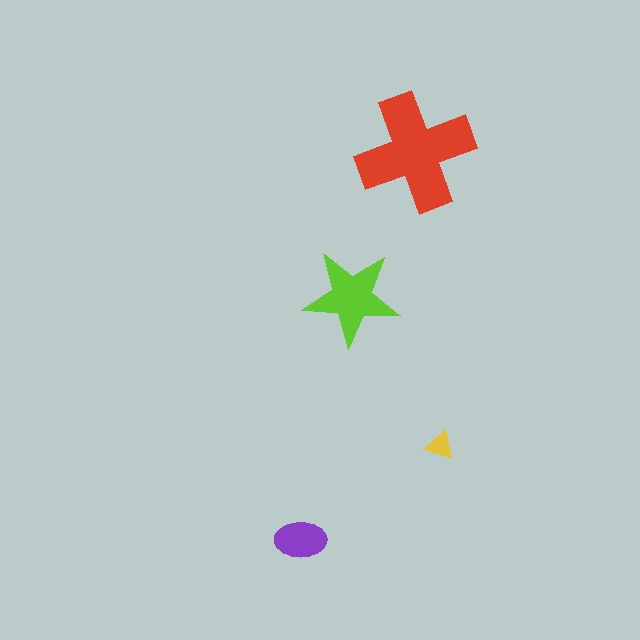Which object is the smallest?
The yellow triangle.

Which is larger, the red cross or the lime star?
The red cross.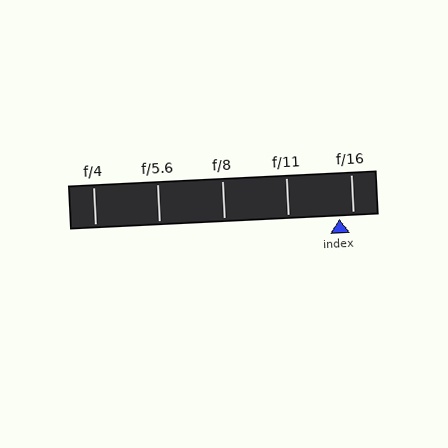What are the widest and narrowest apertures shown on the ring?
The widest aperture shown is f/4 and the narrowest is f/16.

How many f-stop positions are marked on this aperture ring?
There are 5 f-stop positions marked.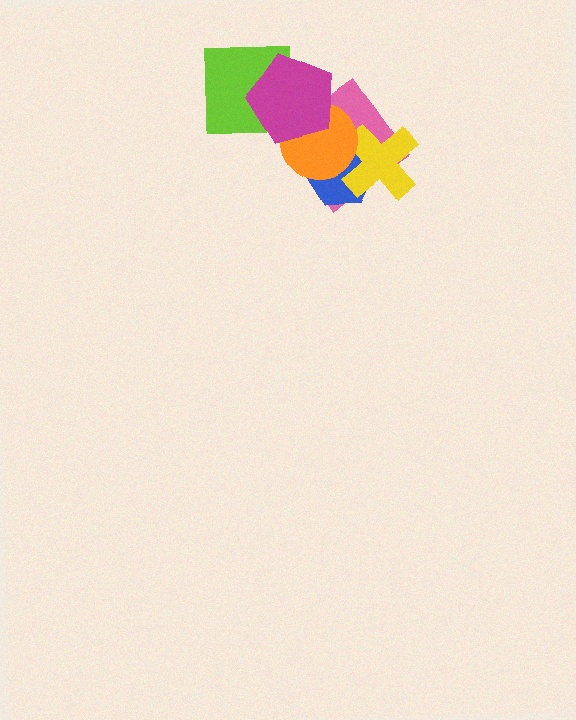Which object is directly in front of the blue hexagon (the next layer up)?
The yellow cross is directly in front of the blue hexagon.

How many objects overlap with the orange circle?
4 objects overlap with the orange circle.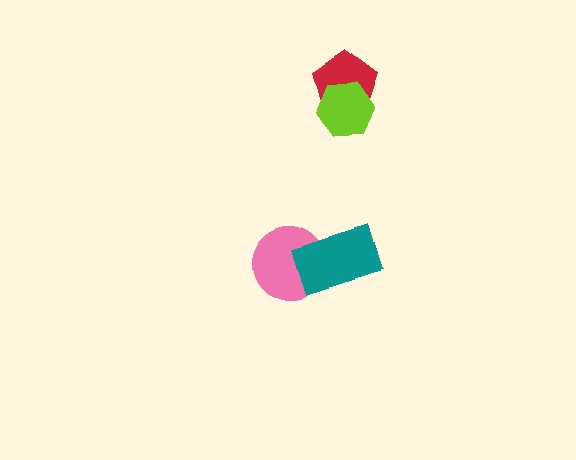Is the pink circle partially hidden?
Yes, it is partially covered by another shape.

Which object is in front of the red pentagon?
The lime hexagon is in front of the red pentagon.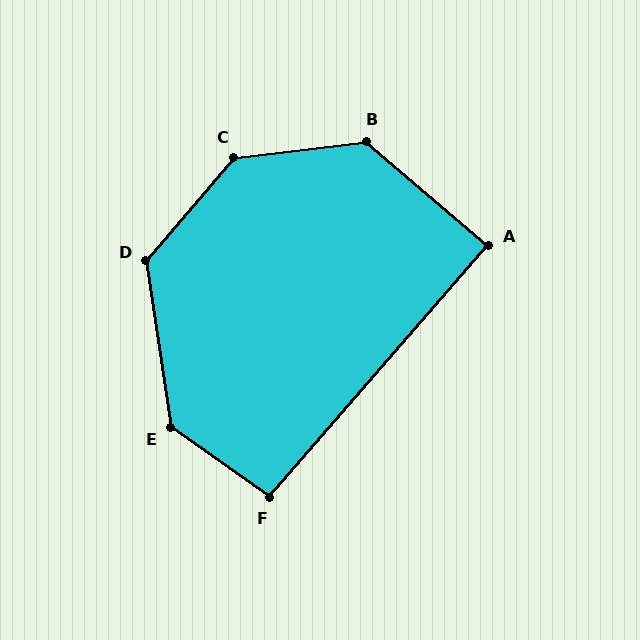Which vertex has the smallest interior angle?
A, at approximately 89 degrees.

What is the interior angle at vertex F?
Approximately 96 degrees (obtuse).